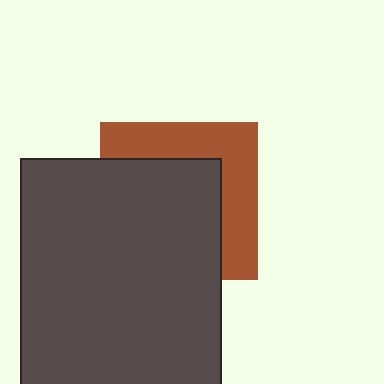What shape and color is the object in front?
The object in front is a dark gray rectangle.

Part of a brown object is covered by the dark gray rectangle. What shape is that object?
It is a square.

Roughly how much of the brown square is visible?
A small part of it is visible (roughly 40%).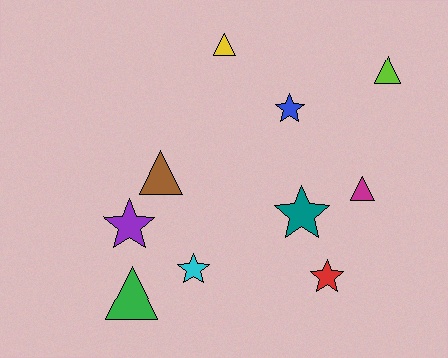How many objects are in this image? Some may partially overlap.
There are 10 objects.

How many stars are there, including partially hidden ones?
There are 5 stars.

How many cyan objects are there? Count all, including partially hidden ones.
There is 1 cyan object.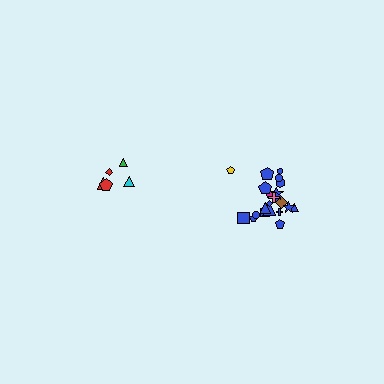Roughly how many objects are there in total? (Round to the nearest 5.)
Roughly 25 objects in total.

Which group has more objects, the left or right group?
The right group.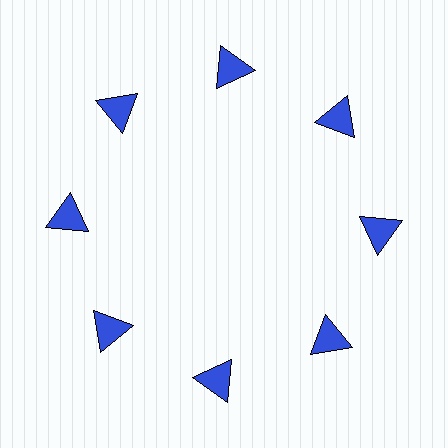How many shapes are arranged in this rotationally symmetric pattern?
There are 8 shapes, arranged in 8 groups of 1.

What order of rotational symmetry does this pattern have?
This pattern has 8-fold rotational symmetry.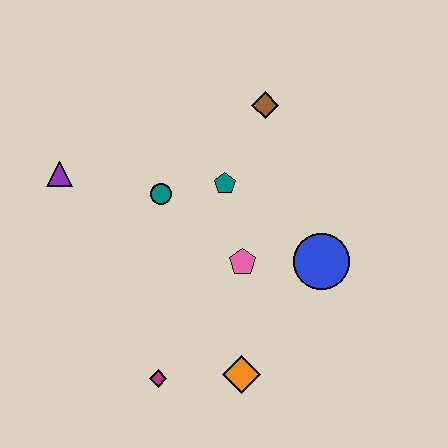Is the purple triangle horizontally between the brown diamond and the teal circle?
No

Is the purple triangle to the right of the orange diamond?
No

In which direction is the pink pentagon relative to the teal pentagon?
The pink pentagon is below the teal pentagon.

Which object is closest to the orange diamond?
The magenta diamond is closest to the orange diamond.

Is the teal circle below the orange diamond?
No